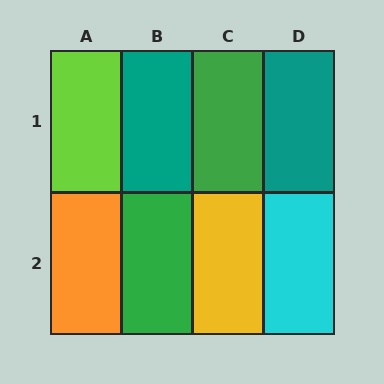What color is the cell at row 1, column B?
Teal.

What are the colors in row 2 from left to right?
Orange, green, yellow, cyan.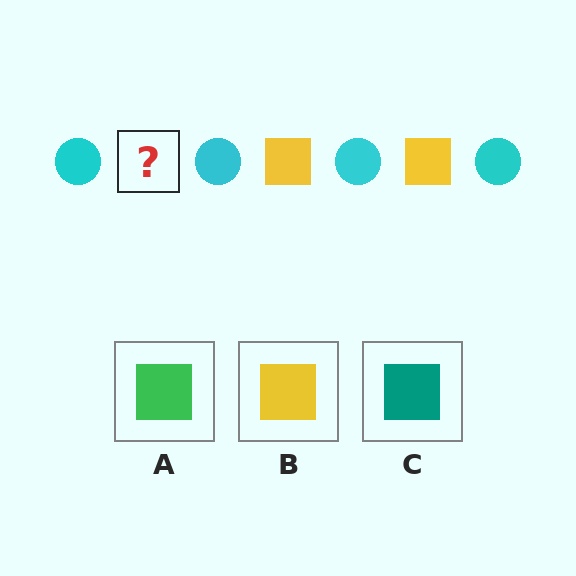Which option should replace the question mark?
Option B.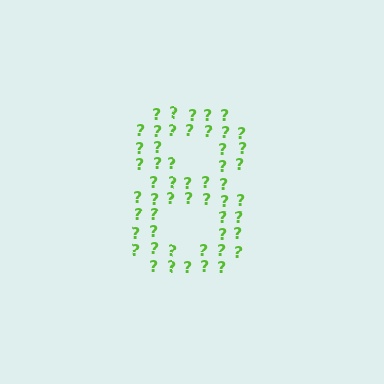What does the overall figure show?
The overall figure shows the digit 8.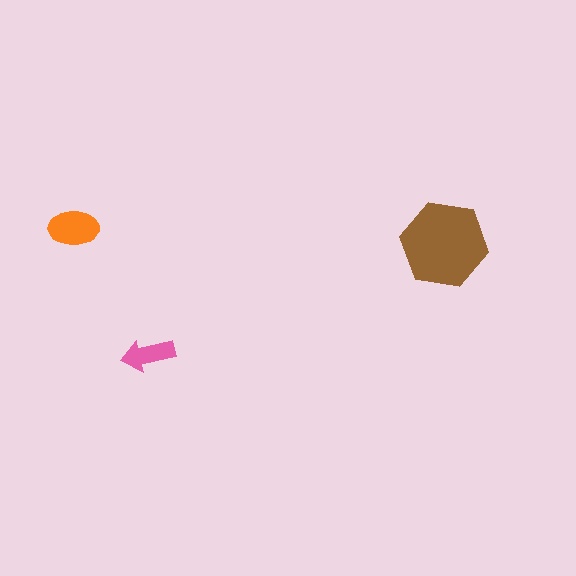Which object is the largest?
The brown hexagon.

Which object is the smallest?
The pink arrow.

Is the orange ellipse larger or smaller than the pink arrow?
Larger.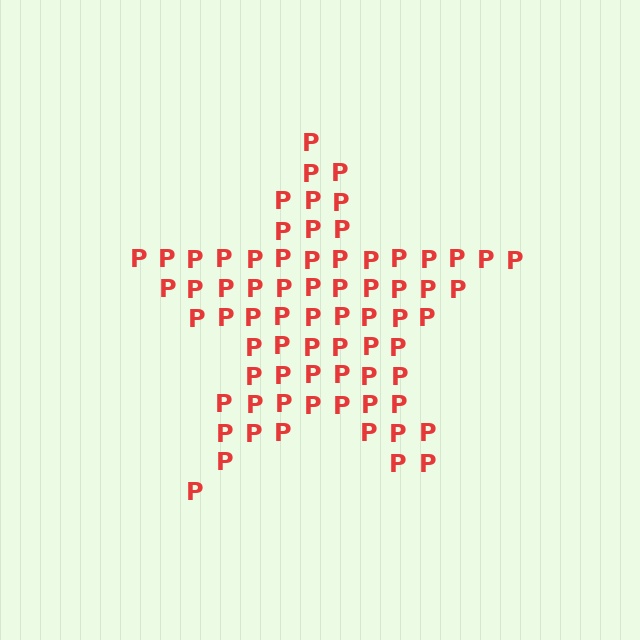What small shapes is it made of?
It is made of small letter P's.